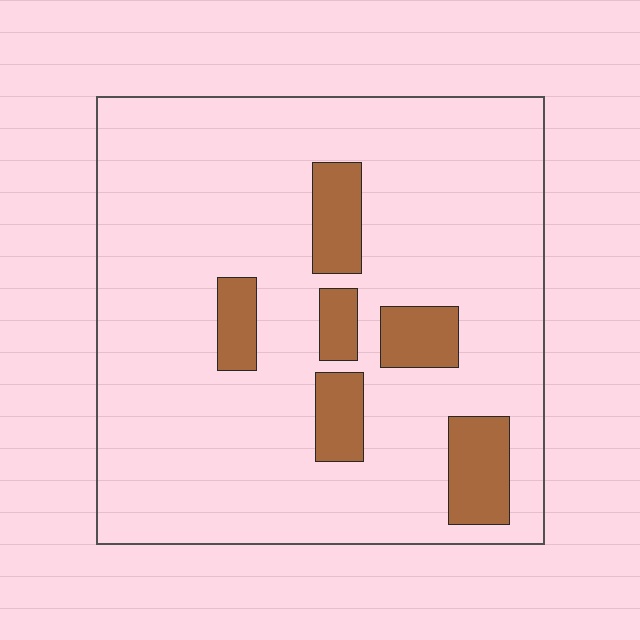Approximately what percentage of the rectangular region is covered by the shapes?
Approximately 15%.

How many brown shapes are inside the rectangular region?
6.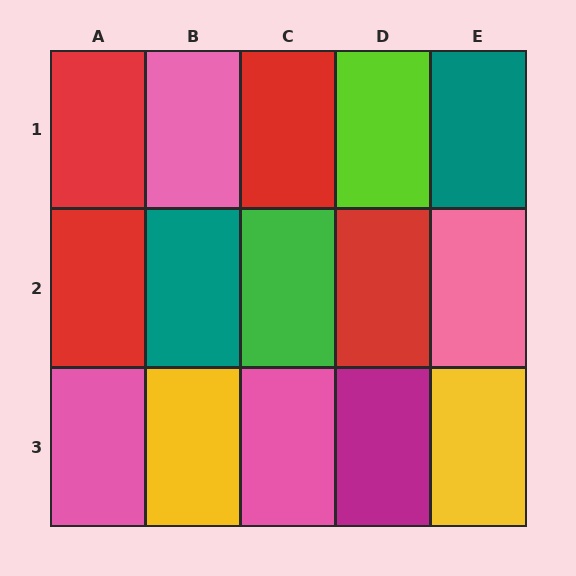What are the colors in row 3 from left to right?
Pink, yellow, pink, magenta, yellow.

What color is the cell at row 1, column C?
Red.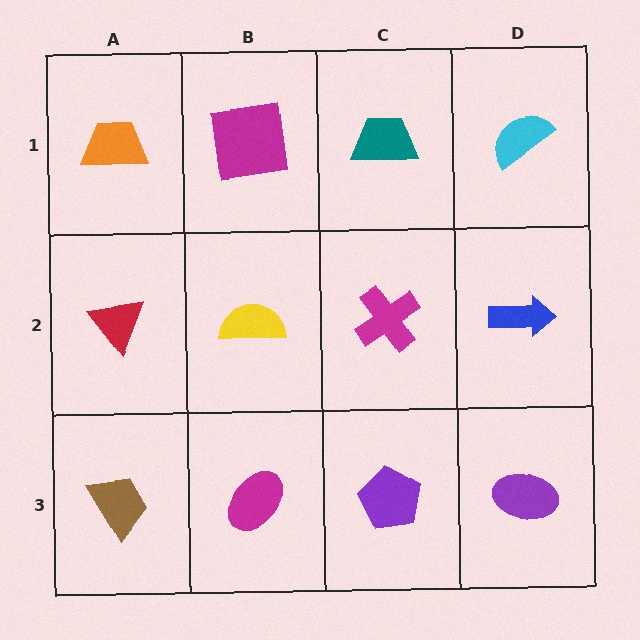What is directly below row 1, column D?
A blue arrow.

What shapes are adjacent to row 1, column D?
A blue arrow (row 2, column D), a teal trapezoid (row 1, column C).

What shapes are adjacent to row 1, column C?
A magenta cross (row 2, column C), a magenta square (row 1, column B), a cyan semicircle (row 1, column D).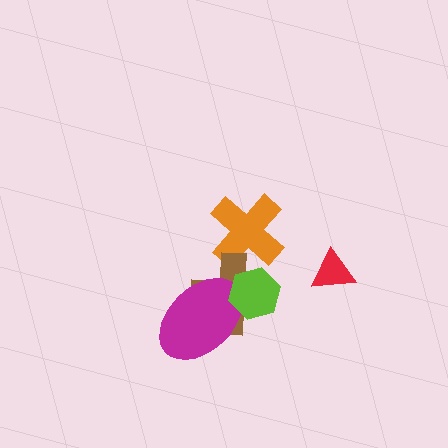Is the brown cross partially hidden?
Yes, it is partially covered by another shape.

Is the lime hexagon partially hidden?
No, no other shape covers it.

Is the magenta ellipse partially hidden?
Yes, it is partially covered by another shape.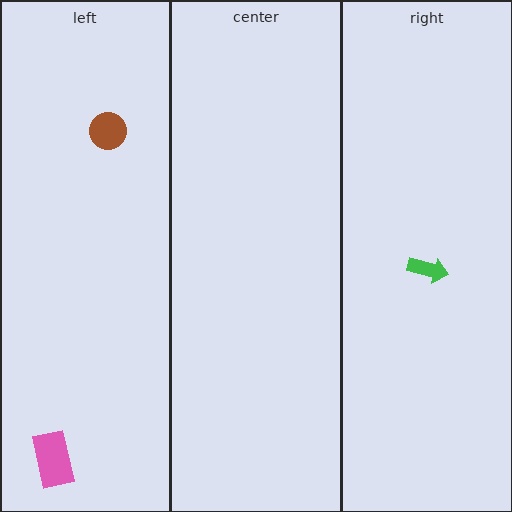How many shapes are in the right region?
1.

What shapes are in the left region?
The pink rectangle, the brown circle.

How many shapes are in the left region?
2.